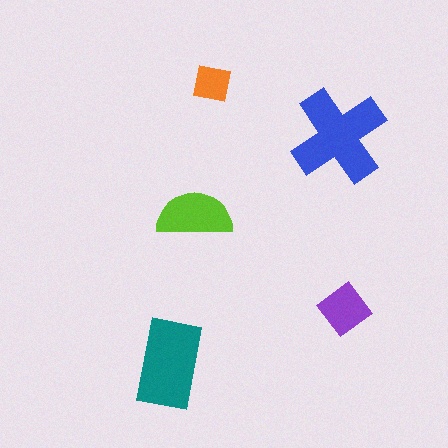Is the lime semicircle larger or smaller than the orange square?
Larger.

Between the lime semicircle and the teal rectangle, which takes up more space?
The teal rectangle.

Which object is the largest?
The blue cross.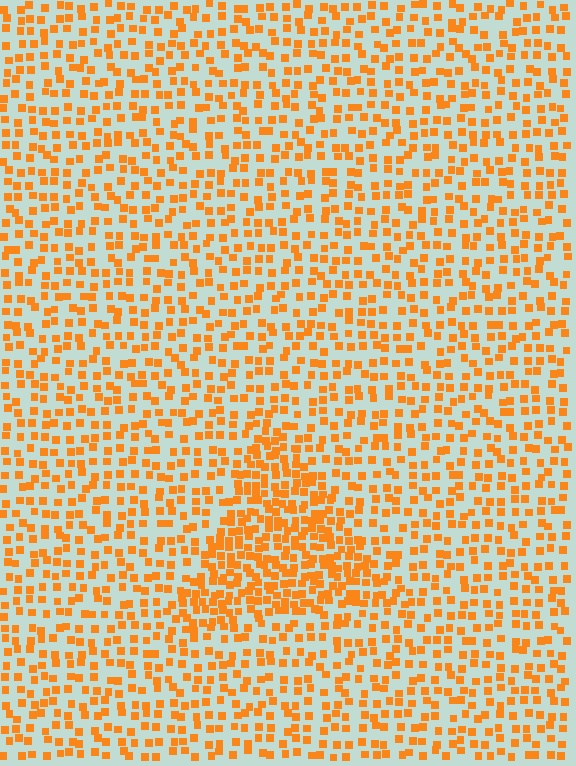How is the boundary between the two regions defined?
The boundary is defined by a change in element density (approximately 2.0x ratio). All elements are the same color, size, and shape.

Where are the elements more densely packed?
The elements are more densely packed inside the triangle boundary.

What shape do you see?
I see a triangle.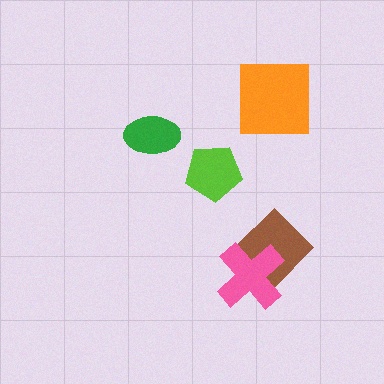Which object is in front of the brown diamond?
The pink cross is in front of the brown diamond.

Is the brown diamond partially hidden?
Yes, it is partially covered by another shape.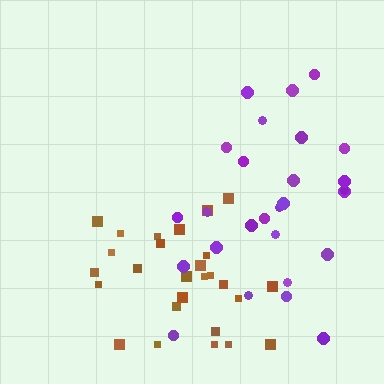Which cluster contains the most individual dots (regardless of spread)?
Purple (28).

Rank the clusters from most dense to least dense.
brown, purple.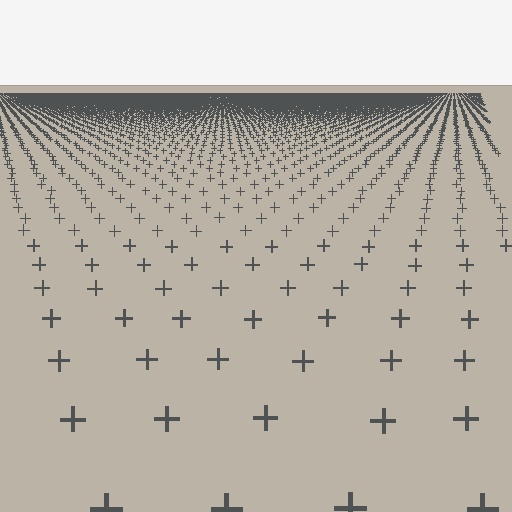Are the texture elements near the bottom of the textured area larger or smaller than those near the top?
Larger. Near the bottom, elements are closer to the viewer and appear at a bigger on-screen size.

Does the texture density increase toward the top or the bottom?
Density increases toward the top.